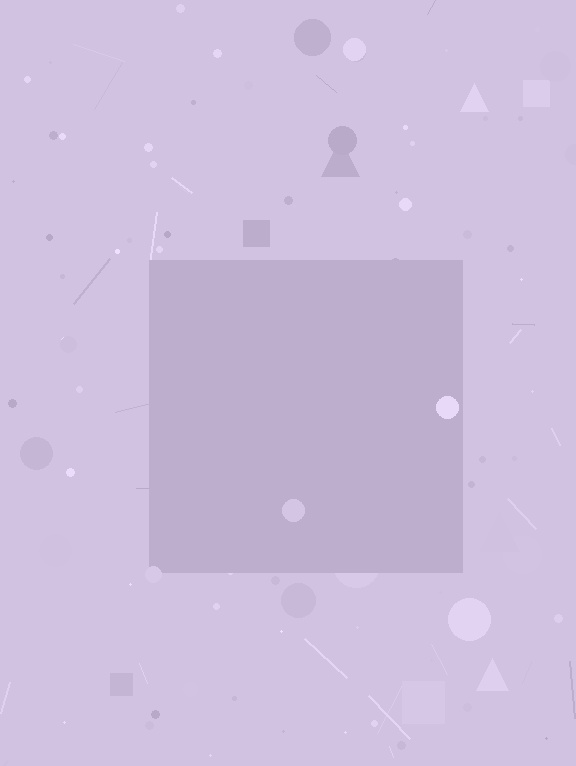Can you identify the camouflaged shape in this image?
The camouflaged shape is a square.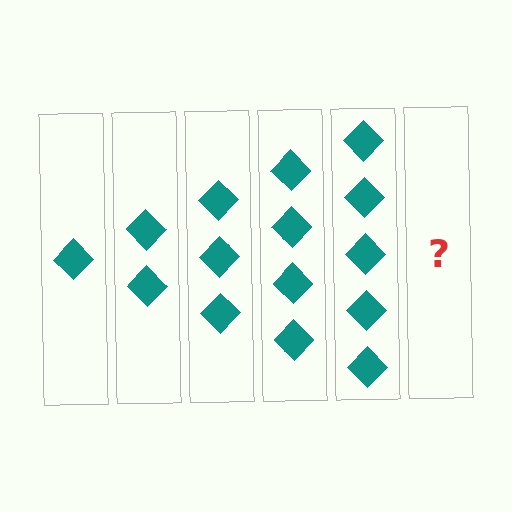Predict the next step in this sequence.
The next step is 6 diamonds.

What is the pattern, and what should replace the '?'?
The pattern is that each step adds one more diamond. The '?' should be 6 diamonds.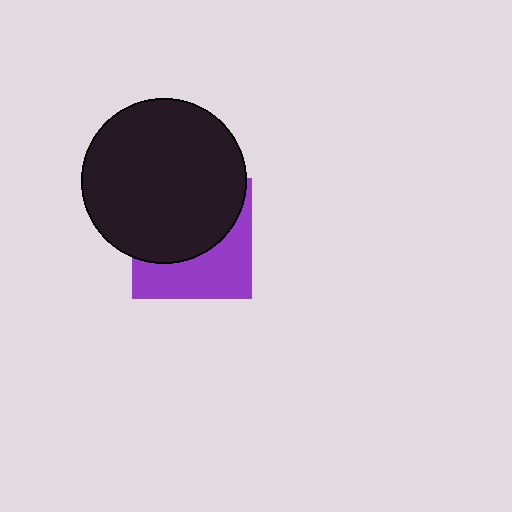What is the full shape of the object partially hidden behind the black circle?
The partially hidden object is a purple square.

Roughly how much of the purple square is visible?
A small part of it is visible (roughly 42%).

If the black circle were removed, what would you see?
You would see the complete purple square.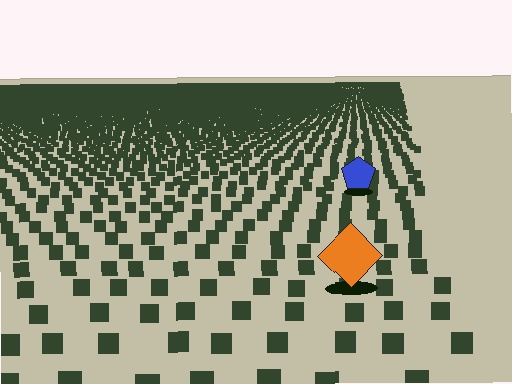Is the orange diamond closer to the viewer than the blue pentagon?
Yes. The orange diamond is closer — you can tell from the texture gradient: the ground texture is coarser near it.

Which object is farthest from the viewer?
The blue pentagon is farthest from the viewer. It appears smaller and the ground texture around it is denser.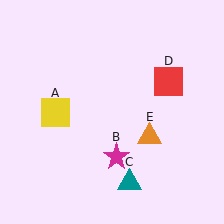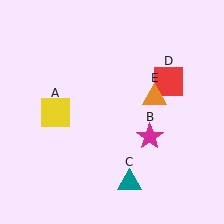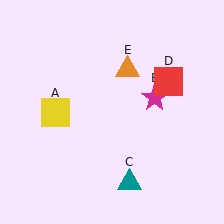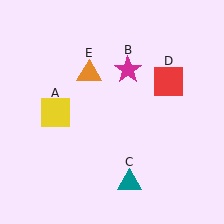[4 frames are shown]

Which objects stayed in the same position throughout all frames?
Yellow square (object A) and teal triangle (object C) and red square (object D) remained stationary.